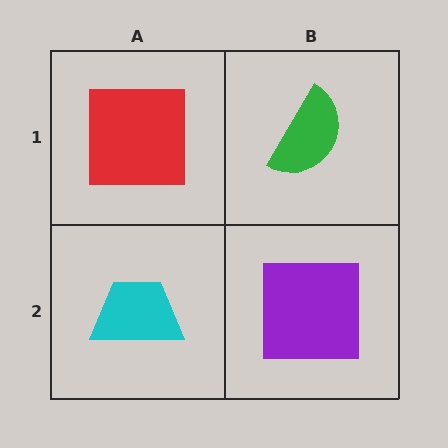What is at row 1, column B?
A green semicircle.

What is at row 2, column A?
A cyan trapezoid.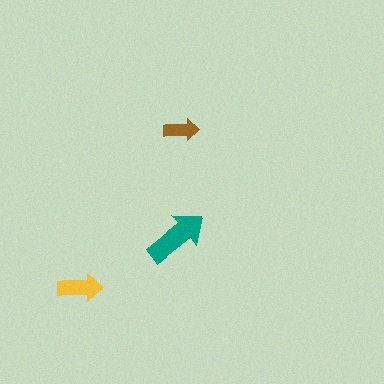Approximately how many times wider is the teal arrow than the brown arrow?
About 2 times wider.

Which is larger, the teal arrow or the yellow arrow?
The teal one.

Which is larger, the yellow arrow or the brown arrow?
The yellow one.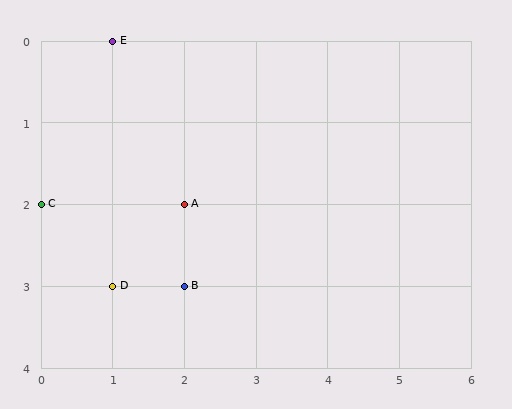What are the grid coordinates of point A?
Point A is at grid coordinates (2, 2).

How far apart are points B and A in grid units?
Points B and A are 1 row apart.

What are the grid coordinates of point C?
Point C is at grid coordinates (0, 2).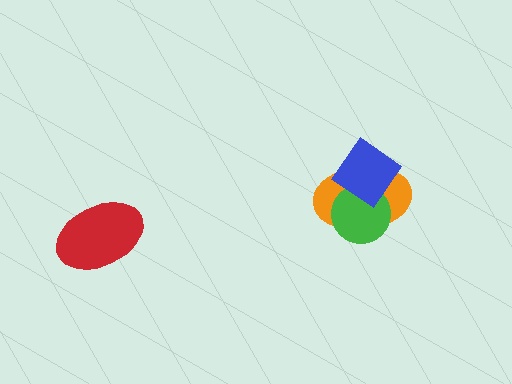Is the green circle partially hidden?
Yes, it is partially covered by another shape.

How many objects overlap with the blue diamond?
2 objects overlap with the blue diamond.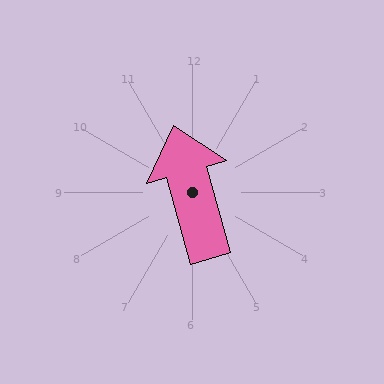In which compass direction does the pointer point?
North.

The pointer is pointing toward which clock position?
Roughly 11 o'clock.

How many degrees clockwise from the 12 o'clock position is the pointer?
Approximately 344 degrees.